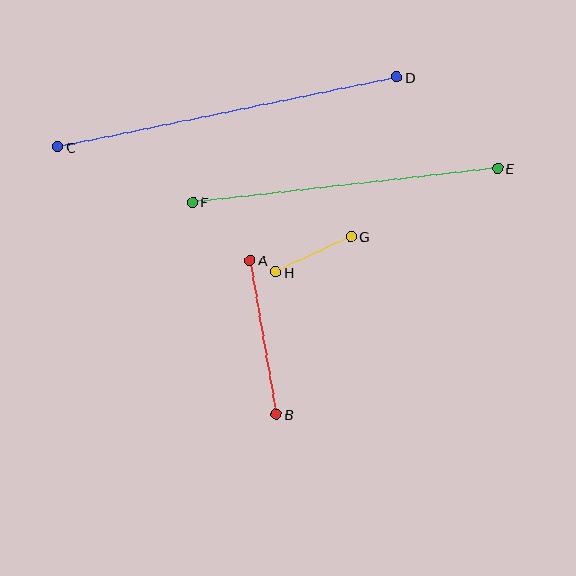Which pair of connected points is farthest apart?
Points C and D are farthest apart.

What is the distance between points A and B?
The distance is approximately 157 pixels.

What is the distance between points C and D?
The distance is approximately 346 pixels.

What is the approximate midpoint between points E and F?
The midpoint is at approximately (345, 185) pixels.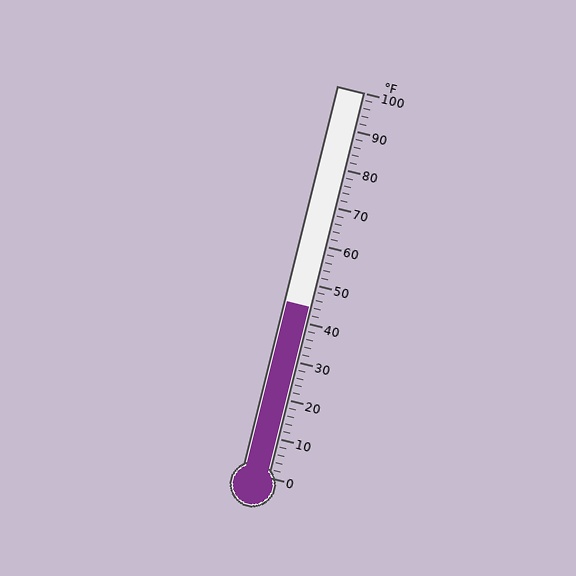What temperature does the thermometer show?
The thermometer shows approximately 44°F.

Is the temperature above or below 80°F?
The temperature is below 80°F.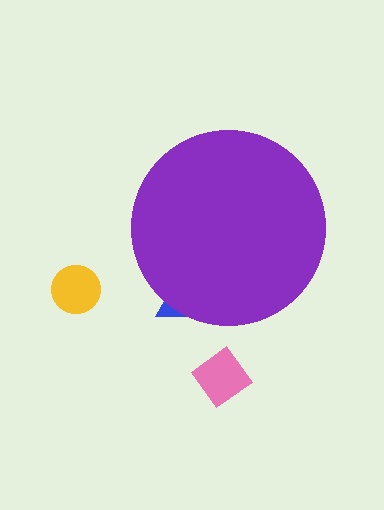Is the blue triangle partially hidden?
Yes, the blue triangle is partially hidden behind the purple circle.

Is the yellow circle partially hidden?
No, the yellow circle is fully visible.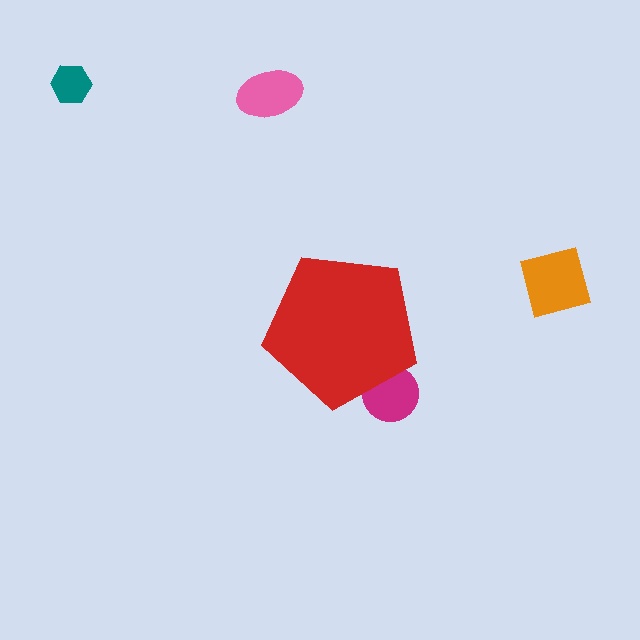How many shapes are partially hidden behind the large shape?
1 shape is partially hidden.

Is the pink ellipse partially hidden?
No, the pink ellipse is fully visible.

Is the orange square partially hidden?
No, the orange square is fully visible.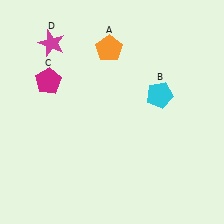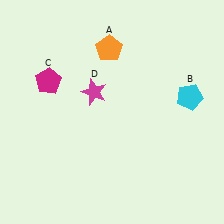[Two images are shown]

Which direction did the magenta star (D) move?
The magenta star (D) moved down.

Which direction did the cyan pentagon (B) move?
The cyan pentagon (B) moved right.